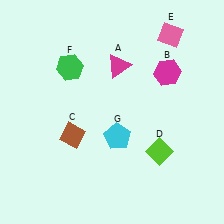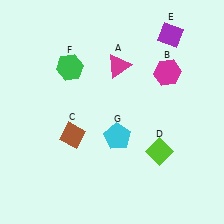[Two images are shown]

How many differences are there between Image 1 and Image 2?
There is 1 difference between the two images.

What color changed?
The diamond (E) changed from pink in Image 1 to purple in Image 2.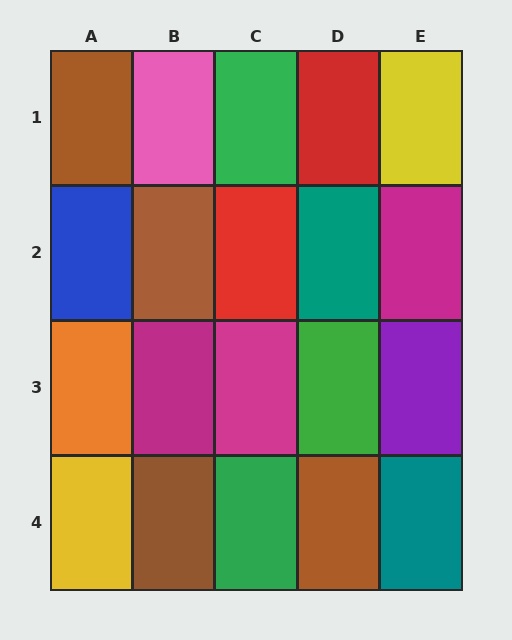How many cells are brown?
4 cells are brown.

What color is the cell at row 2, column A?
Blue.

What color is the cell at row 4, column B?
Brown.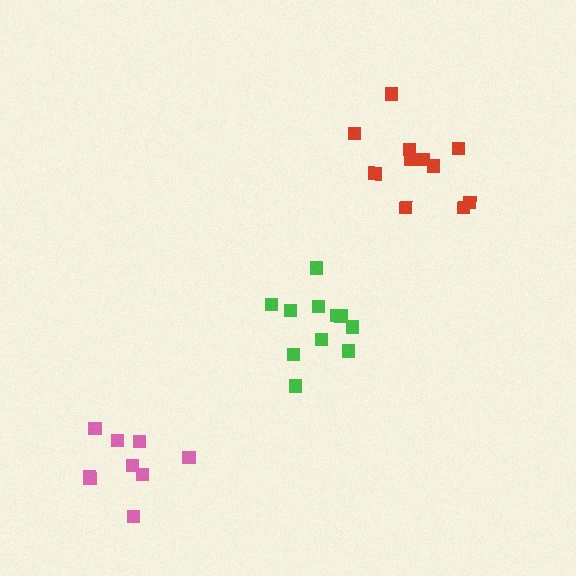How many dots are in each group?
Group 1: 11 dots, Group 2: 12 dots, Group 3: 9 dots (32 total).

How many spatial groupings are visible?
There are 3 spatial groupings.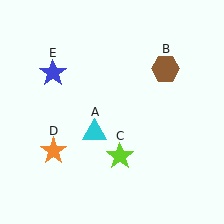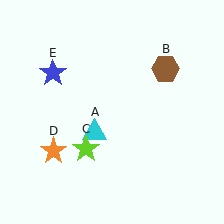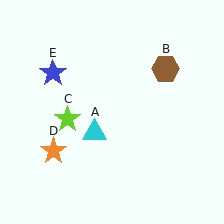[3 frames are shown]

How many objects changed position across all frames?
1 object changed position: lime star (object C).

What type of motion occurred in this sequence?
The lime star (object C) rotated clockwise around the center of the scene.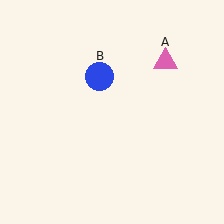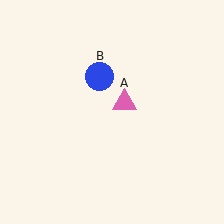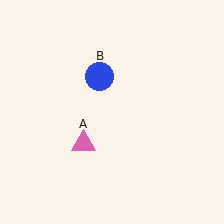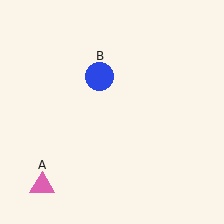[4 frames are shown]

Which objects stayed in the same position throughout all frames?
Blue circle (object B) remained stationary.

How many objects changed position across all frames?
1 object changed position: pink triangle (object A).